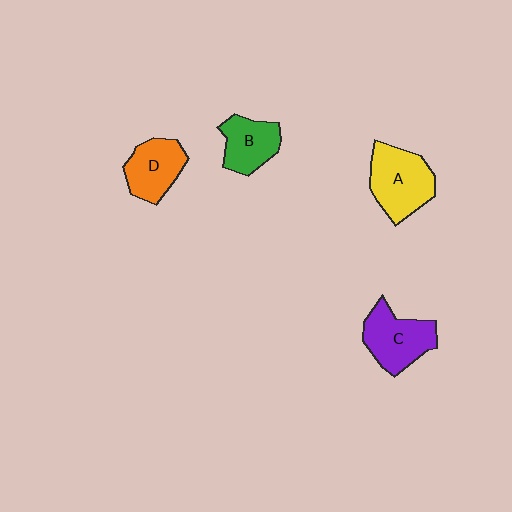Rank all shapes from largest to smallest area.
From largest to smallest: A (yellow), C (purple), D (orange), B (green).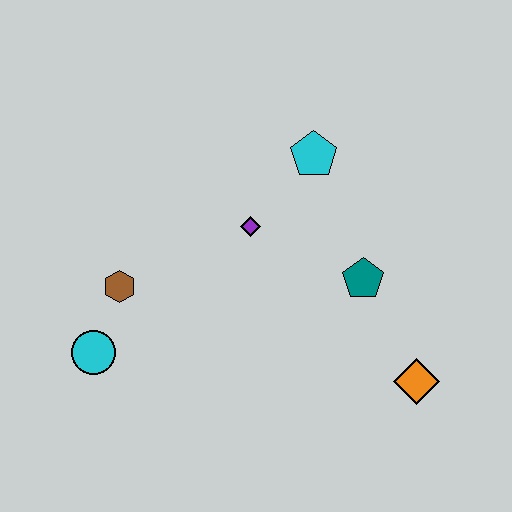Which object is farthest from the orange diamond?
The cyan circle is farthest from the orange diamond.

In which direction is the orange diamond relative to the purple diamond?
The orange diamond is to the right of the purple diamond.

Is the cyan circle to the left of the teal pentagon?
Yes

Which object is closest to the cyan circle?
The brown hexagon is closest to the cyan circle.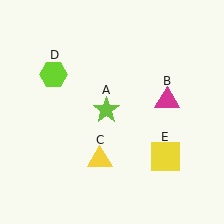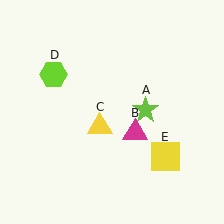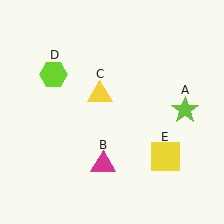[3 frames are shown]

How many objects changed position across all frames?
3 objects changed position: lime star (object A), magenta triangle (object B), yellow triangle (object C).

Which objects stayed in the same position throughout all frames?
Lime hexagon (object D) and yellow square (object E) remained stationary.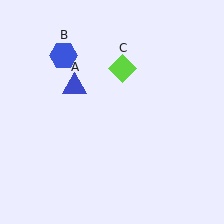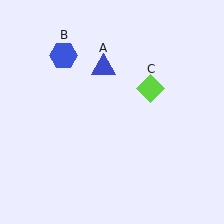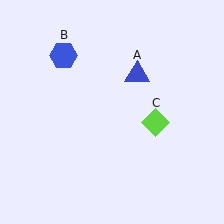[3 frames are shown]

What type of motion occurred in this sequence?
The blue triangle (object A), lime diamond (object C) rotated clockwise around the center of the scene.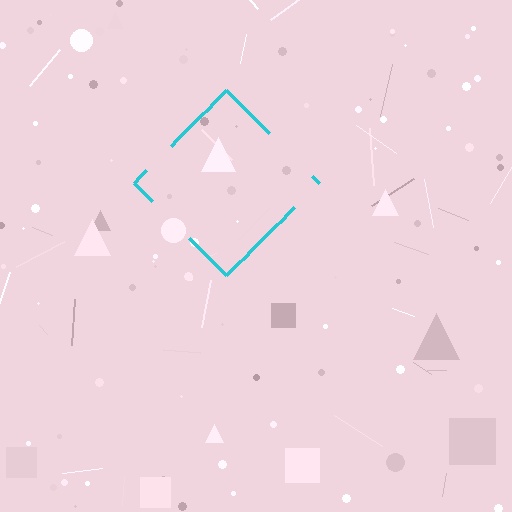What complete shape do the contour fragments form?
The contour fragments form a diamond.